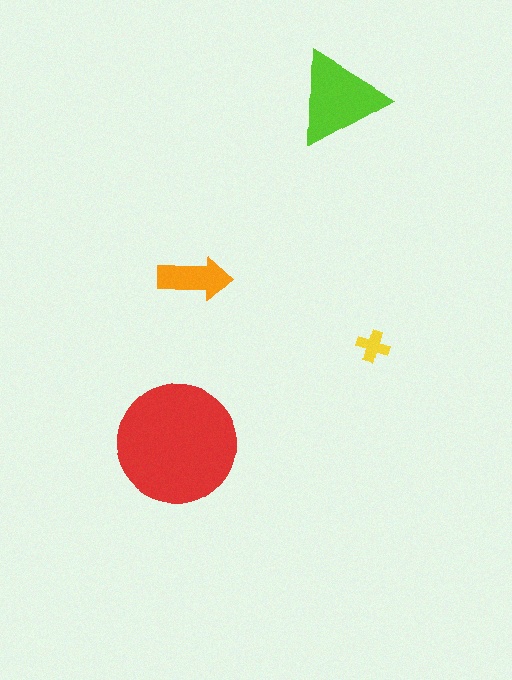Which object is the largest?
The red circle.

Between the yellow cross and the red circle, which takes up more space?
The red circle.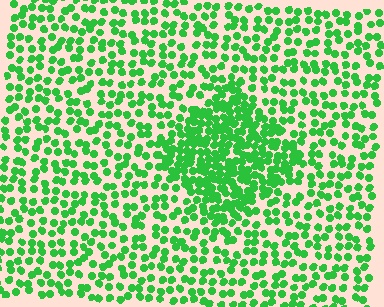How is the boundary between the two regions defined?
The boundary is defined by a change in element density (approximately 2.1x ratio). All elements are the same color, size, and shape.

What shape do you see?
I see a diamond.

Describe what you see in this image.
The image contains small green elements arranged at two different densities. A diamond-shaped region is visible where the elements are more densely packed than the surrounding area.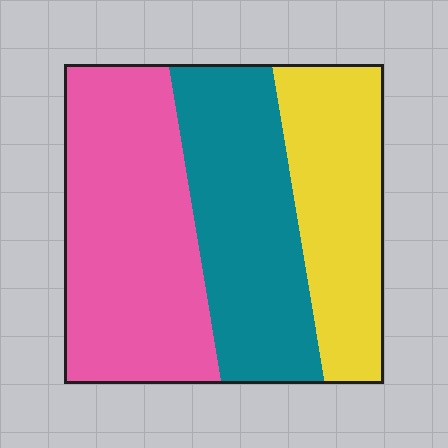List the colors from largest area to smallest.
From largest to smallest: pink, teal, yellow.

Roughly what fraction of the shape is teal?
Teal takes up between a quarter and a half of the shape.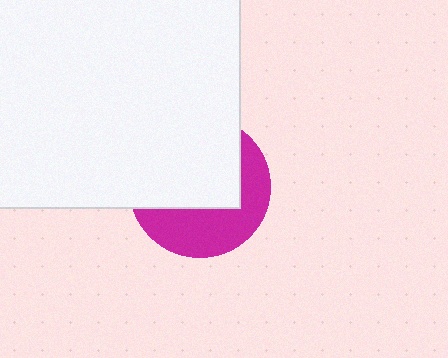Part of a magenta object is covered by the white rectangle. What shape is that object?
It is a circle.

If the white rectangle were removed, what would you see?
You would see the complete magenta circle.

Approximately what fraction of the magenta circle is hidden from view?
Roughly 58% of the magenta circle is hidden behind the white rectangle.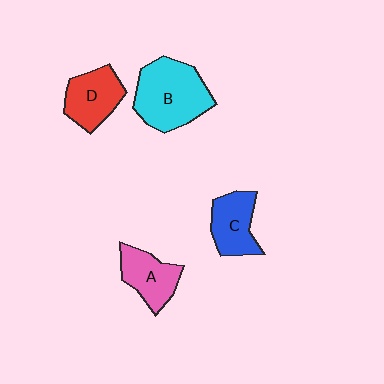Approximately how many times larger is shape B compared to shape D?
Approximately 1.6 times.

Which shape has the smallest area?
Shape A (pink).